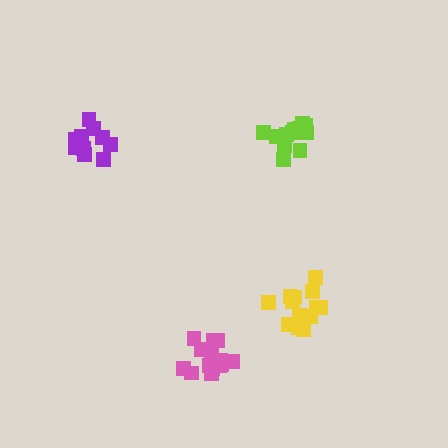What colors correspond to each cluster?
The clusters are colored: pink, purple, lime, yellow.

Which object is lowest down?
The pink cluster is bottommost.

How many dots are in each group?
Group 1: 15 dots, Group 2: 10 dots, Group 3: 13 dots, Group 4: 13 dots (51 total).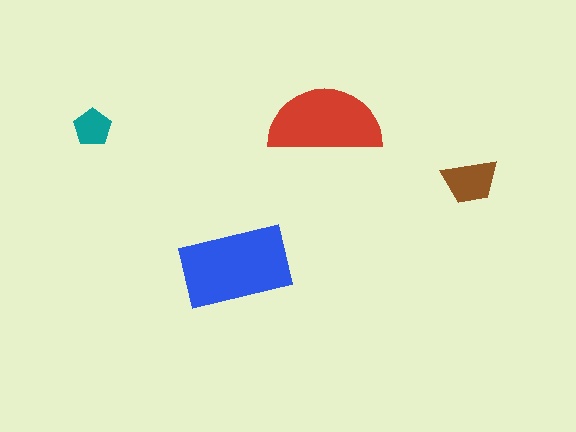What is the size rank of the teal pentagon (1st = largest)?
4th.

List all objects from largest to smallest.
The blue rectangle, the red semicircle, the brown trapezoid, the teal pentagon.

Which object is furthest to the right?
The brown trapezoid is rightmost.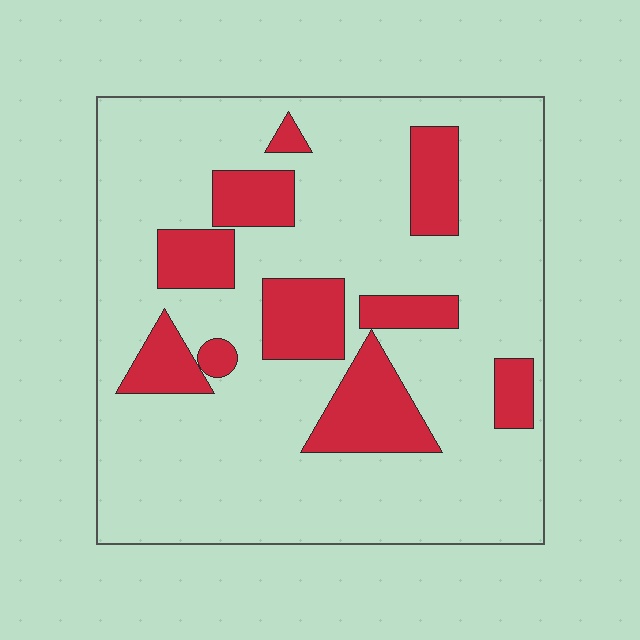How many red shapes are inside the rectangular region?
10.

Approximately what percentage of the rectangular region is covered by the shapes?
Approximately 20%.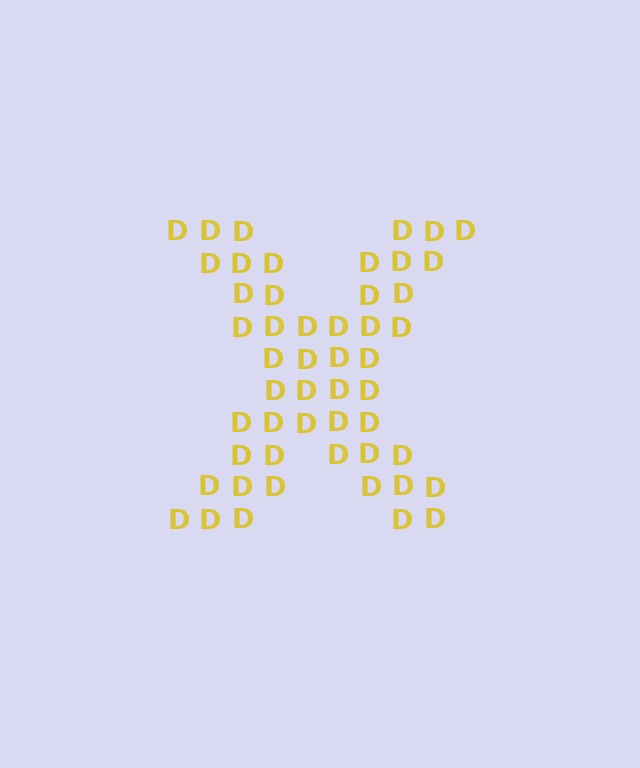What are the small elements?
The small elements are letter D's.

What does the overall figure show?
The overall figure shows the letter X.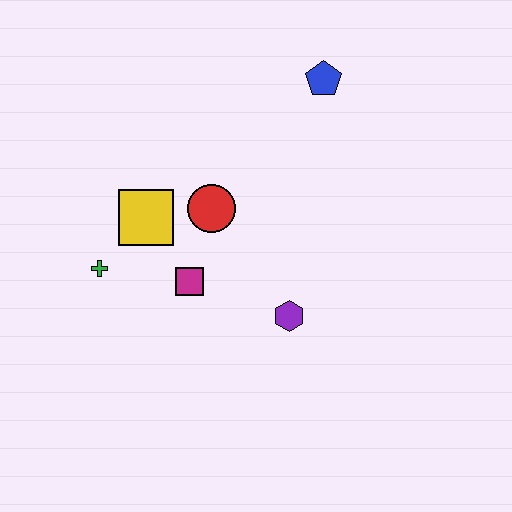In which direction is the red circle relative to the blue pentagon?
The red circle is below the blue pentagon.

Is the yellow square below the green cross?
No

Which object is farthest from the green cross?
The blue pentagon is farthest from the green cross.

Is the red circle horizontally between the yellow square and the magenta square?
No